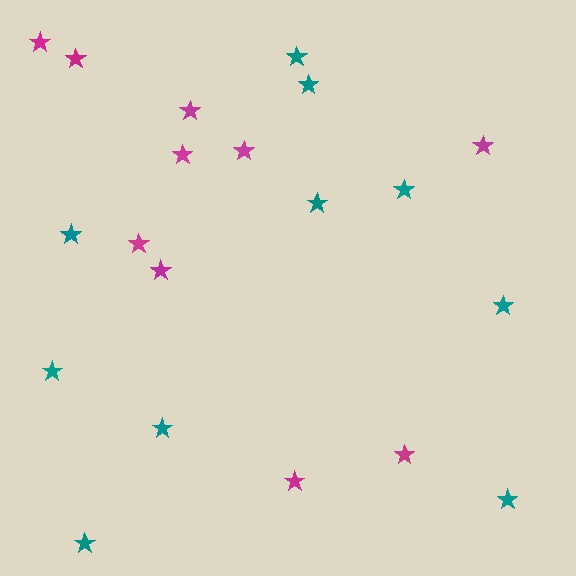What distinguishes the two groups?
There are 2 groups: one group of teal stars (10) and one group of magenta stars (10).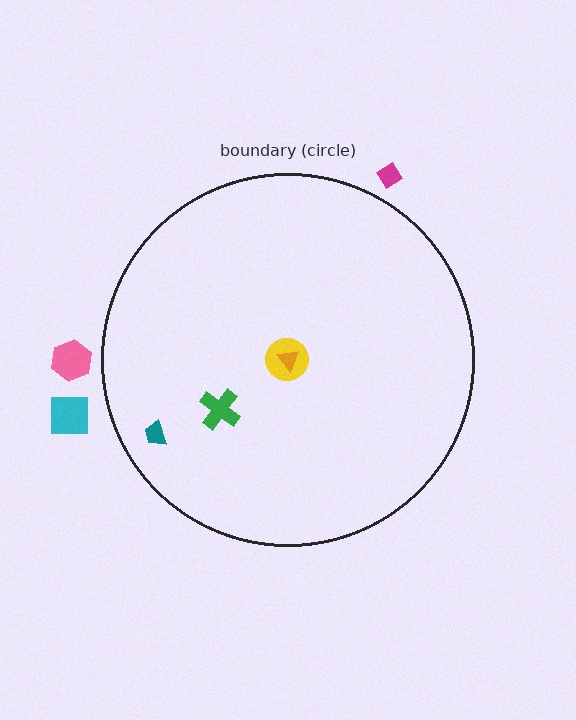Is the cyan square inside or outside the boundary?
Outside.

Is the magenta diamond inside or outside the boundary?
Outside.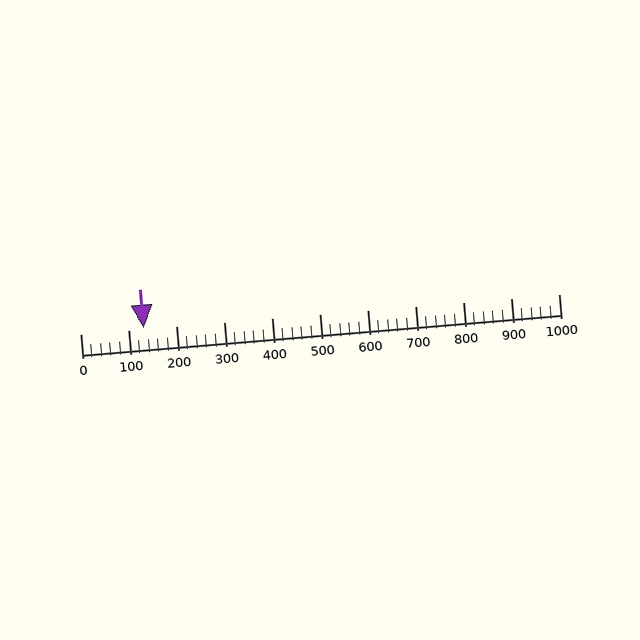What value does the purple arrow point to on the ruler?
The purple arrow points to approximately 132.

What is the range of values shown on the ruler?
The ruler shows values from 0 to 1000.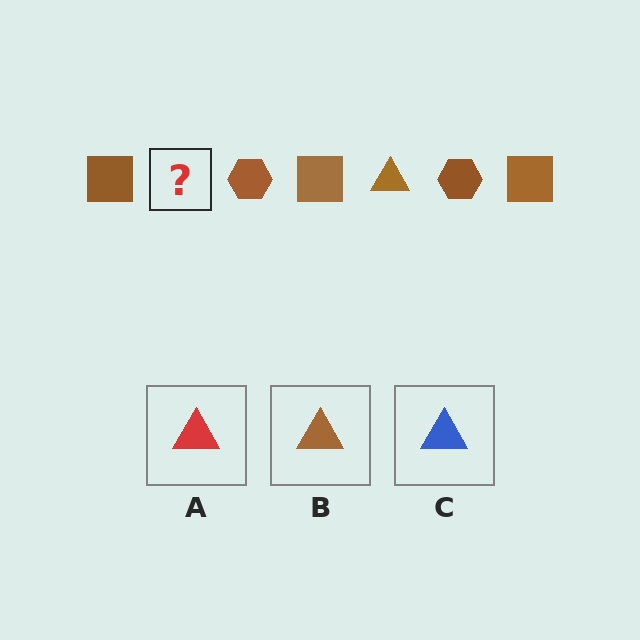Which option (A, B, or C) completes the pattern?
B.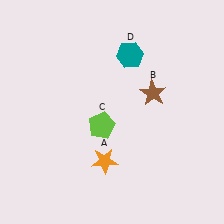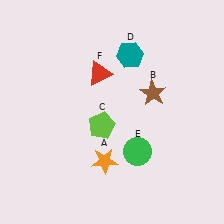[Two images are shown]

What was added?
A green circle (E), a red triangle (F) were added in Image 2.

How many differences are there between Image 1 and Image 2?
There are 2 differences between the two images.